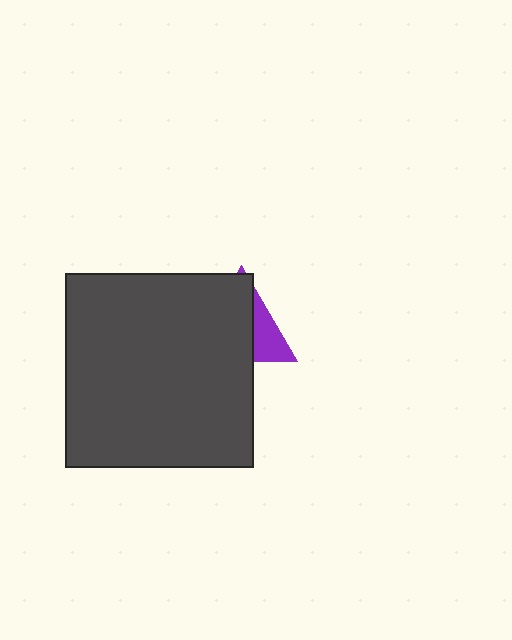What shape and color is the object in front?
The object in front is a dark gray rectangle.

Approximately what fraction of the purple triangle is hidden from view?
Roughly 68% of the purple triangle is hidden behind the dark gray rectangle.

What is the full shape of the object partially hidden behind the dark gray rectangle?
The partially hidden object is a purple triangle.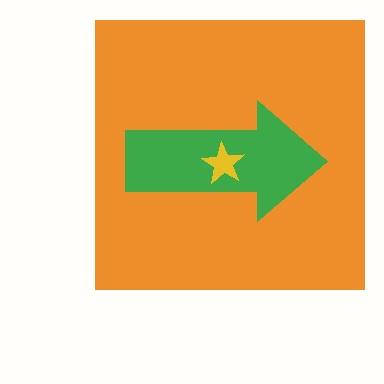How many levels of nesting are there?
3.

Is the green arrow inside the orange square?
Yes.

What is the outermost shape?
The orange square.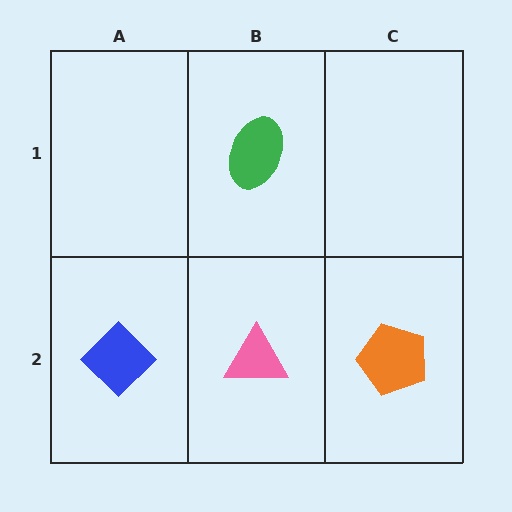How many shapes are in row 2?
3 shapes.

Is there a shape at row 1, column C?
No, that cell is empty.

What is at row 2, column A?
A blue diamond.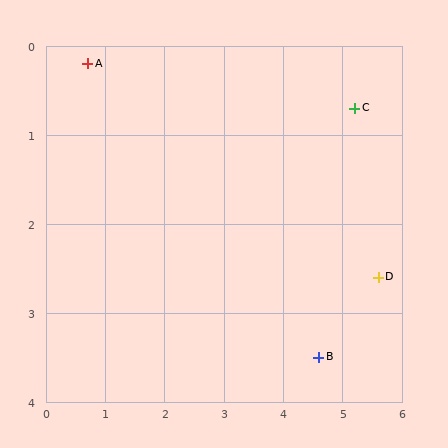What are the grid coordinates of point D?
Point D is at approximately (5.6, 2.6).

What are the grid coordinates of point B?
Point B is at approximately (4.6, 3.5).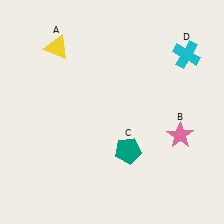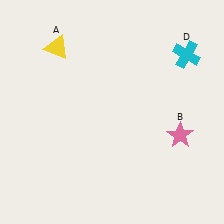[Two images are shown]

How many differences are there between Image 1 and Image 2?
There is 1 difference between the two images.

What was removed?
The teal pentagon (C) was removed in Image 2.